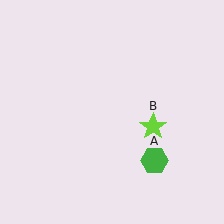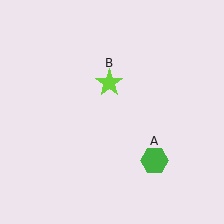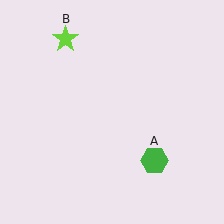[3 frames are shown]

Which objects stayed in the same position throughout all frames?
Green hexagon (object A) remained stationary.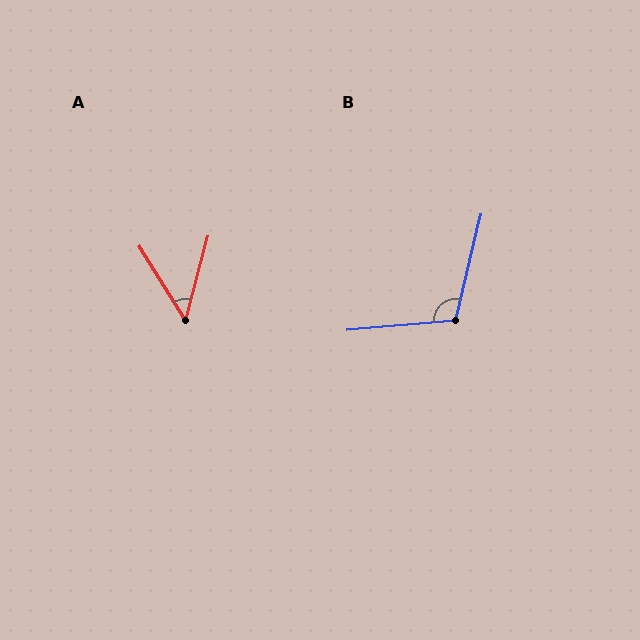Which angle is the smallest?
A, at approximately 47 degrees.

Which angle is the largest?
B, at approximately 108 degrees.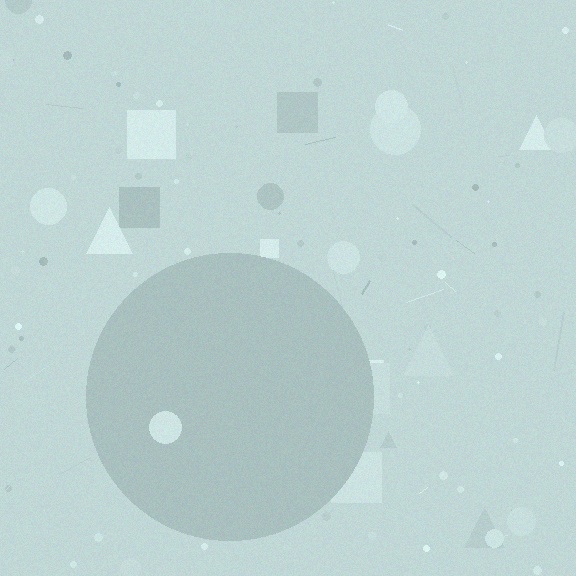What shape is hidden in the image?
A circle is hidden in the image.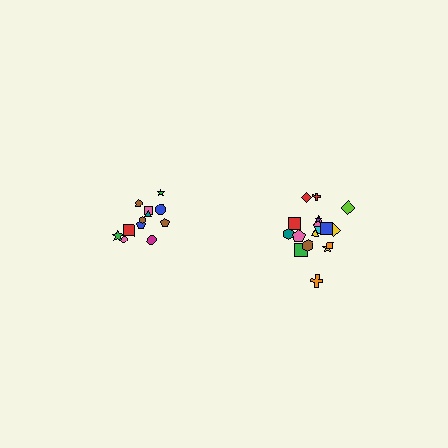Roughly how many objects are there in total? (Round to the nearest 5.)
Roughly 30 objects in total.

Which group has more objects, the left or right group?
The right group.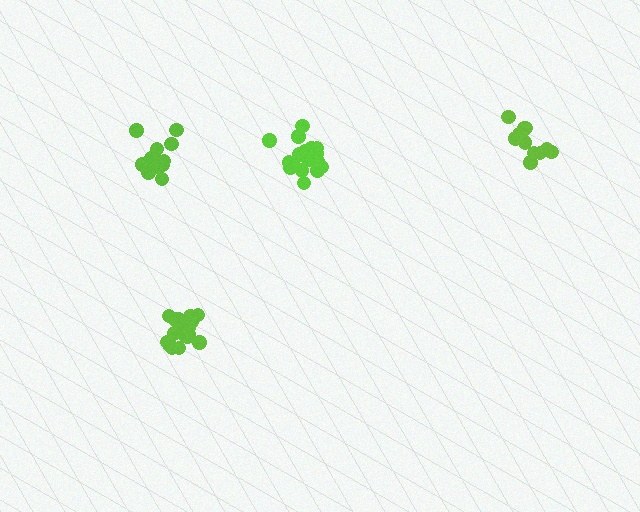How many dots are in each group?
Group 1: 18 dots, Group 2: 12 dots, Group 3: 13 dots, Group 4: 18 dots (61 total).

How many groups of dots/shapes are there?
There are 4 groups.